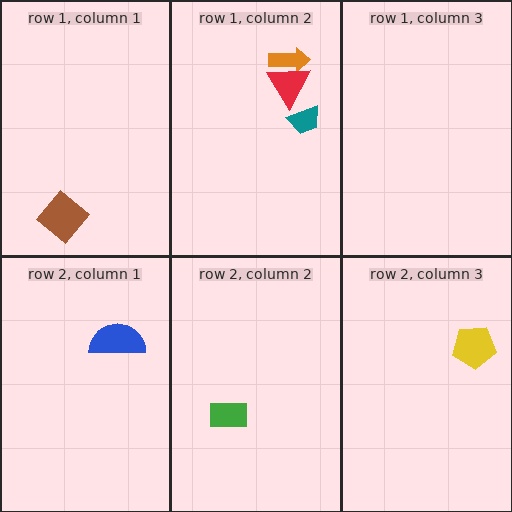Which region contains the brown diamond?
The row 1, column 1 region.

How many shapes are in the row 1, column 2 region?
3.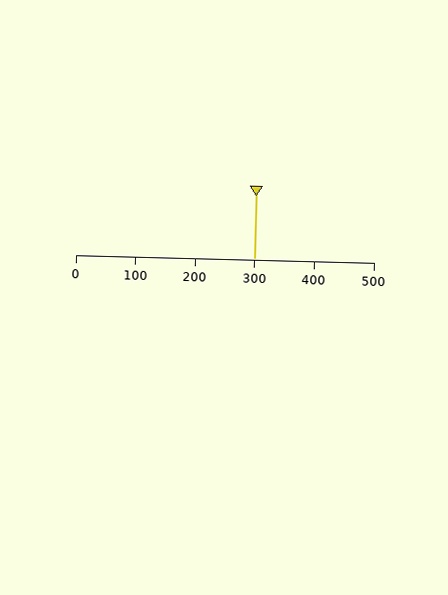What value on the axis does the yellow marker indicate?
The marker indicates approximately 300.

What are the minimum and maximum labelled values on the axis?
The axis runs from 0 to 500.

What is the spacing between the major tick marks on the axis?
The major ticks are spaced 100 apart.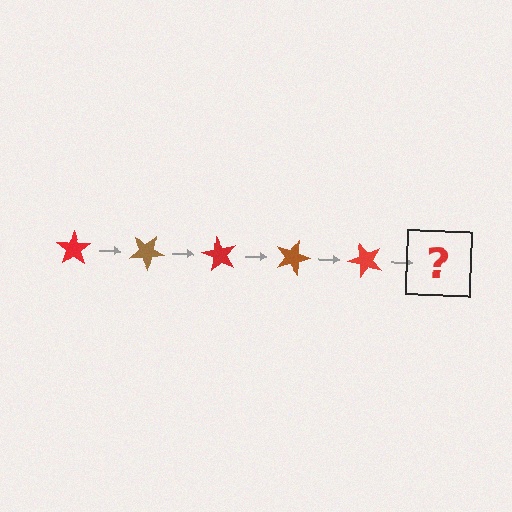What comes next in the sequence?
The next element should be a brown star, rotated 150 degrees from the start.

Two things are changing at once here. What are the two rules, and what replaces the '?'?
The two rules are that it rotates 30 degrees each step and the color cycles through red and brown. The '?' should be a brown star, rotated 150 degrees from the start.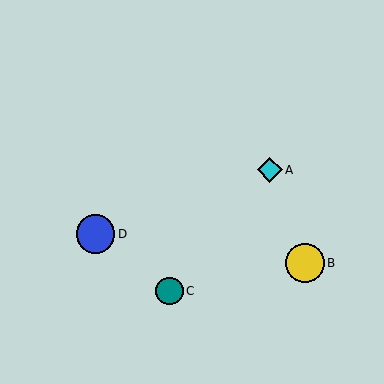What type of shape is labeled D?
Shape D is a blue circle.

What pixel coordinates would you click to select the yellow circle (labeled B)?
Click at (305, 263) to select the yellow circle B.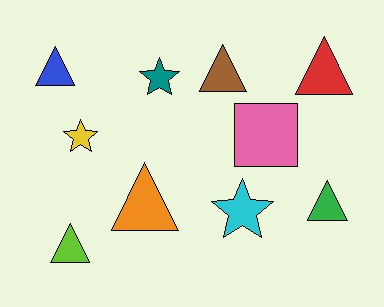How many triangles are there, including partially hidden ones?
There are 6 triangles.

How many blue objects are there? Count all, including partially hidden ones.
There is 1 blue object.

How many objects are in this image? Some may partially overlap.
There are 10 objects.